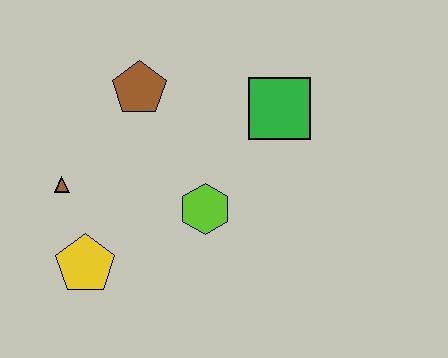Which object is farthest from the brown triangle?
The green square is farthest from the brown triangle.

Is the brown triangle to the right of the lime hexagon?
No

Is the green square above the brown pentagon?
No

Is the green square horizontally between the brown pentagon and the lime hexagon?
No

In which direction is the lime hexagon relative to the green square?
The lime hexagon is below the green square.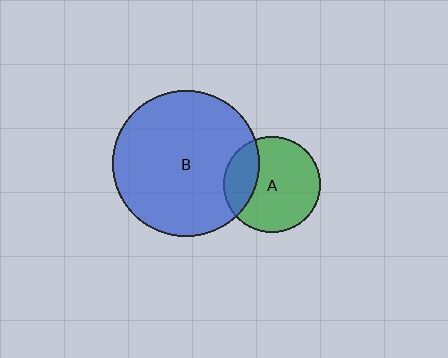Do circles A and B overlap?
Yes.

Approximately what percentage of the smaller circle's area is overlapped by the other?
Approximately 25%.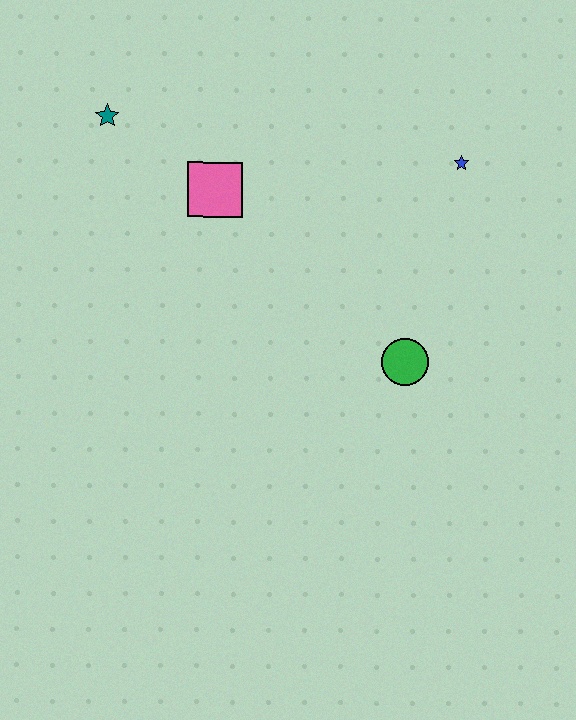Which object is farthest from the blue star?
The teal star is farthest from the blue star.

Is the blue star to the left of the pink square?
No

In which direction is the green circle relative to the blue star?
The green circle is below the blue star.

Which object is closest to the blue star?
The green circle is closest to the blue star.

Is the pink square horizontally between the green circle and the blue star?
No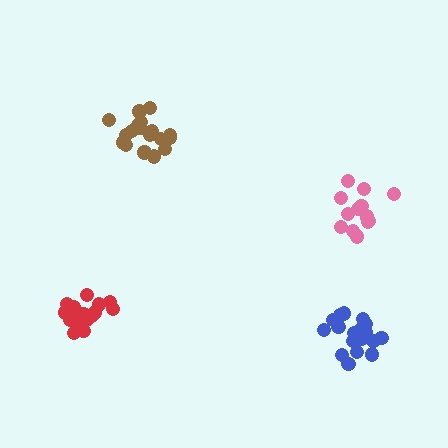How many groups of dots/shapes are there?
There are 4 groups.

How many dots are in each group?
Group 1: 19 dots, Group 2: 18 dots, Group 3: 20 dots, Group 4: 14 dots (71 total).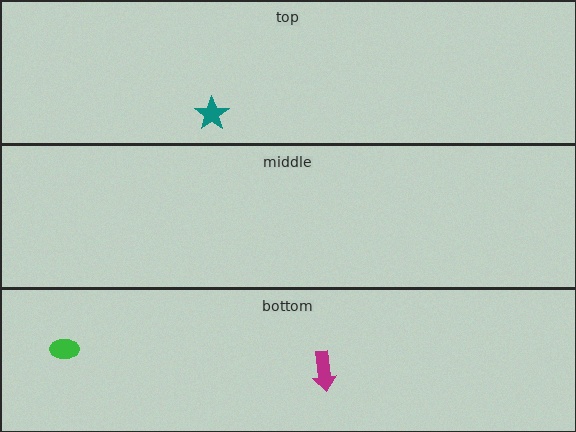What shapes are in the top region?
The teal star.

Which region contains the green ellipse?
The bottom region.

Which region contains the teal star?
The top region.